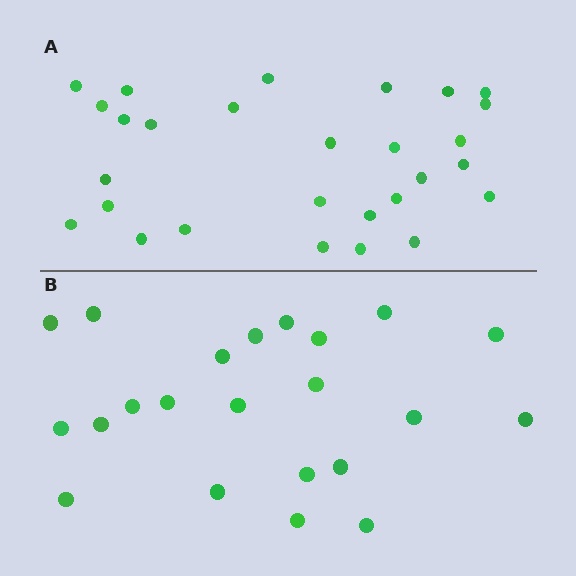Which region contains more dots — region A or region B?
Region A (the top region) has more dots.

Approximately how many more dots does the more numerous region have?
Region A has about 6 more dots than region B.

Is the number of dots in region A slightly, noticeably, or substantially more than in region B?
Region A has noticeably more, but not dramatically so. The ratio is roughly 1.3 to 1.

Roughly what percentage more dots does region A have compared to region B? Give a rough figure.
About 25% more.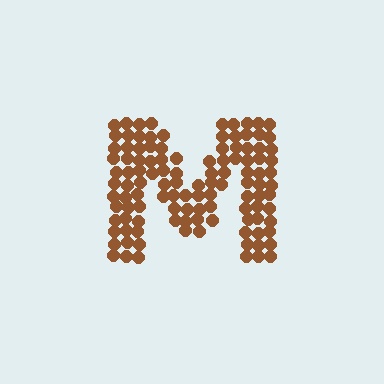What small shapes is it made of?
It is made of small circles.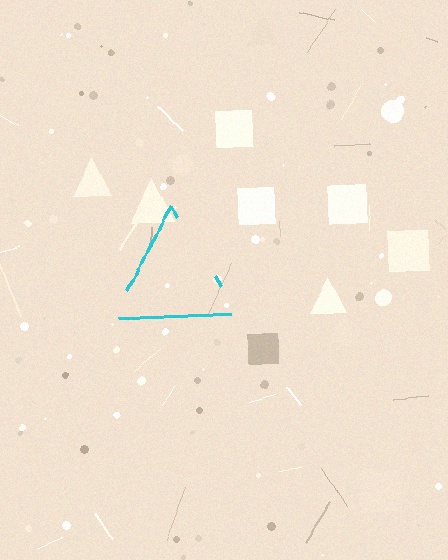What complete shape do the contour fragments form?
The contour fragments form a triangle.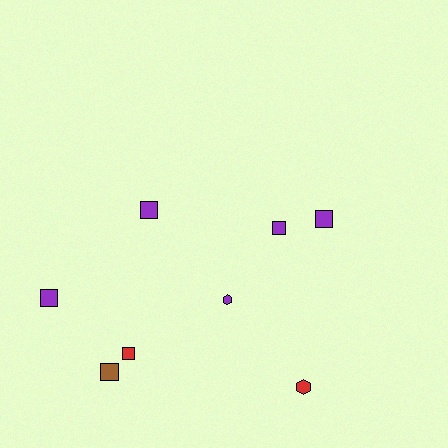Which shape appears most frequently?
Square, with 6 objects.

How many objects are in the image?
There are 8 objects.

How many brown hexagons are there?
There are no brown hexagons.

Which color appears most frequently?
Purple, with 5 objects.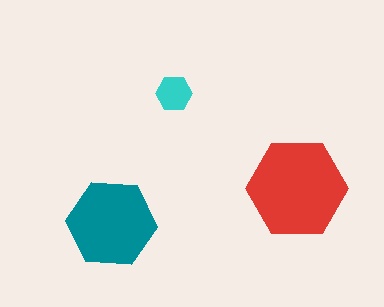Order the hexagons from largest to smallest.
the red one, the teal one, the cyan one.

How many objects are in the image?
There are 3 objects in the image.